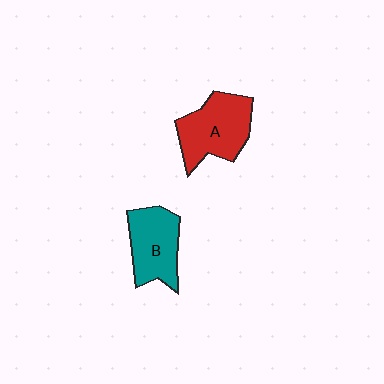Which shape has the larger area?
Shape A (red).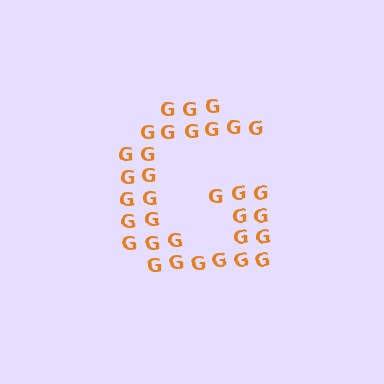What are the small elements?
The small elements are letter G's.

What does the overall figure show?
The overall figure shows the letter G.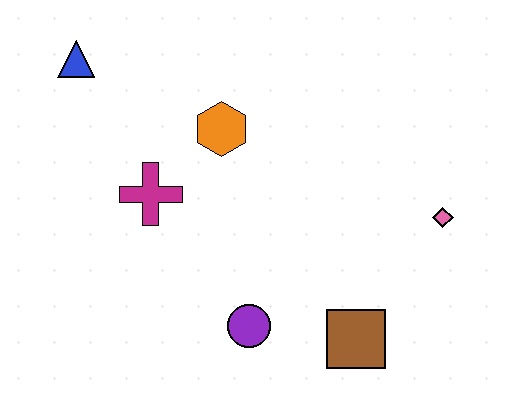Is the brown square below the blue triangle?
Yes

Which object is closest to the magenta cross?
The orange hexagon is closest to the magenta cross.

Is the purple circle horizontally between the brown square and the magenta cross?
Yes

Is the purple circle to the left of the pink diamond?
Yes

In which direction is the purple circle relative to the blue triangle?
The purple circle is below the blue triangle.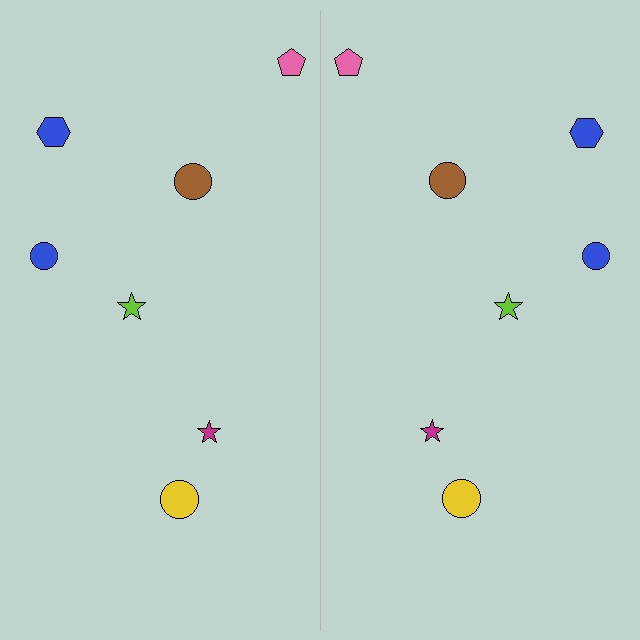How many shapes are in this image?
There are 14 shapes in this image.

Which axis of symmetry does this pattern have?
The pattern has a vertical axis of symmetry running through the center of the image.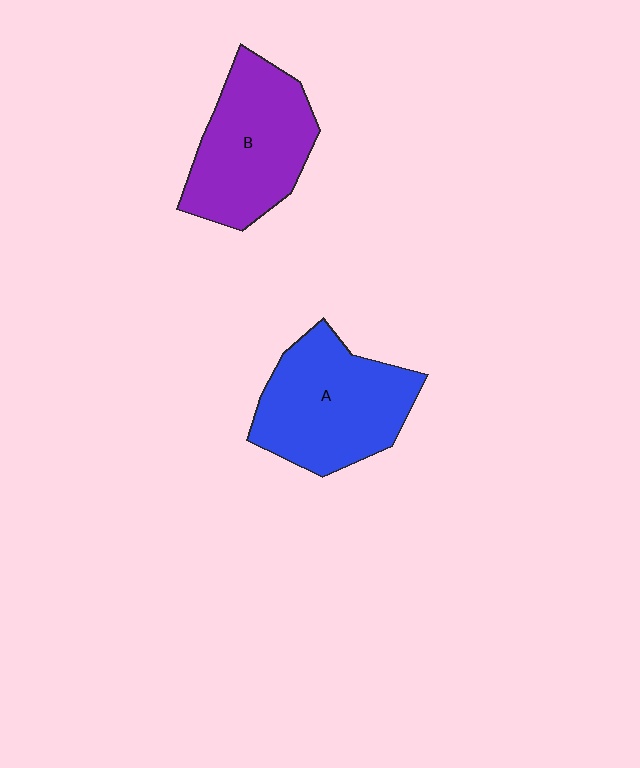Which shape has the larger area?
Shape A (blue).